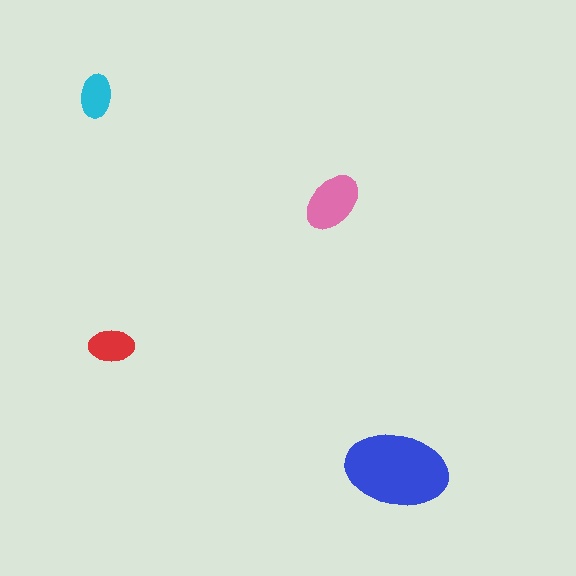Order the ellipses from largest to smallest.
the blue one, the pink one, the red one, the cyan one.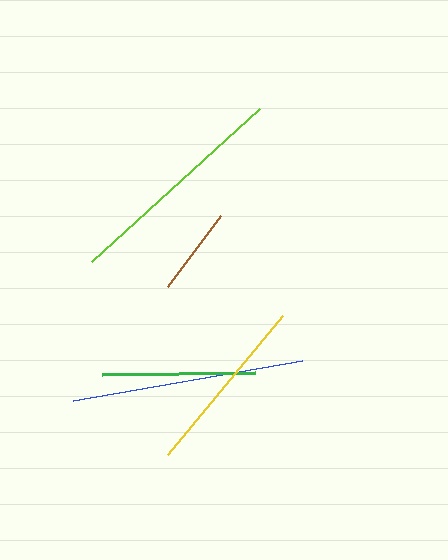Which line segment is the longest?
The blue line is the longest at approximately 232 pixels.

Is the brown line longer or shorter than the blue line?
The blue line is longer than the brown line.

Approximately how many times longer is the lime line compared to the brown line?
The lime line is approximately 2.6 times the length of the brown line.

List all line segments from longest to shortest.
From longest to shortest: blue, lime, yellow, green, brown.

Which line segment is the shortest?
The brown line is the shortest at approximately 89 pixels.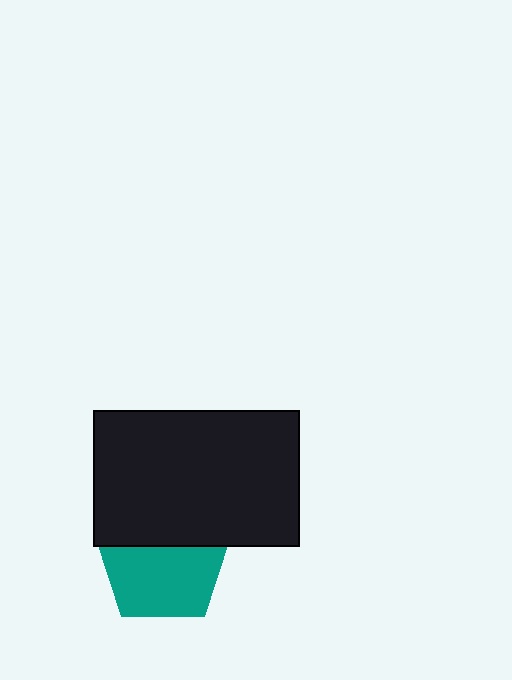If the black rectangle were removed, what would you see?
You would see the complete teal pentagon.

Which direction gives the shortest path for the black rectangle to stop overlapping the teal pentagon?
Moving up gives the shortest separation.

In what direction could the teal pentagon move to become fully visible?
The teal pentagon could move down. That would shift it out from behind the black rectangle entirely.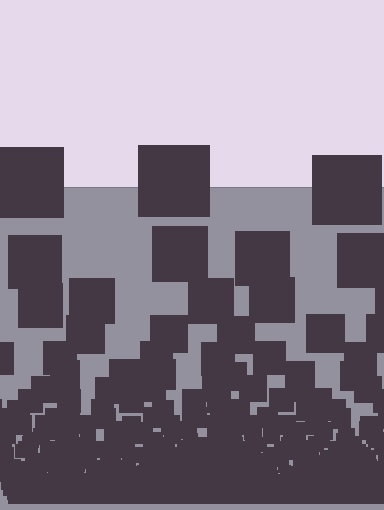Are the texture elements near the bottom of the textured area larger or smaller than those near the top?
Smaller. The gradient is inverted — elements near the bottom are smaller and denser.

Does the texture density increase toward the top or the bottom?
Density increases toward the bottom.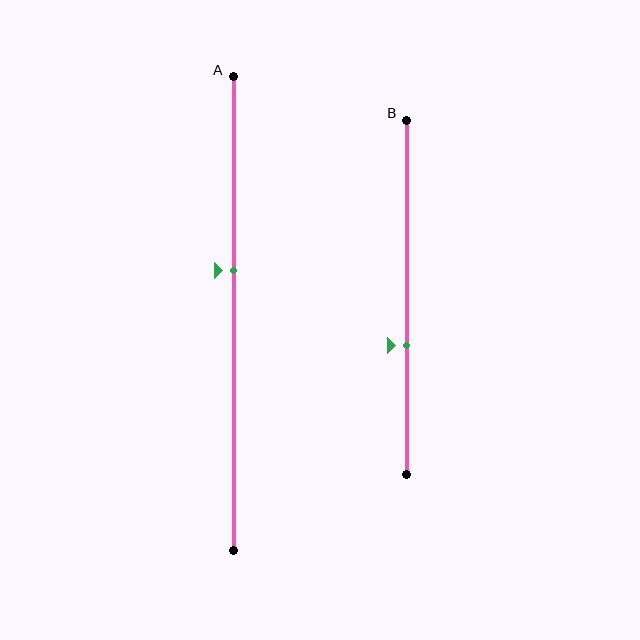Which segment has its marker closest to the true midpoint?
Segment A has its marker closest to the true midpoint.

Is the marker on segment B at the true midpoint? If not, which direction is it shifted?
No, the marker on segment B is shifted downward by about 14% of the segment length.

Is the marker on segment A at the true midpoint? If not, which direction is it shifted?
No, the marker on segment A is shifted upward by about 9% of the segment length.